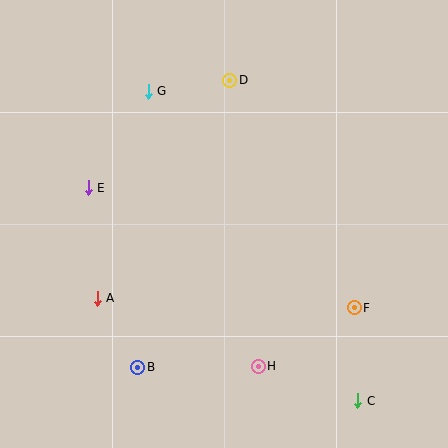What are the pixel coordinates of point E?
Point E is at (88, 188).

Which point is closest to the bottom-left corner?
Point B is closest to the bottom-left corner.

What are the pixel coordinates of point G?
Point G is at (148, 91).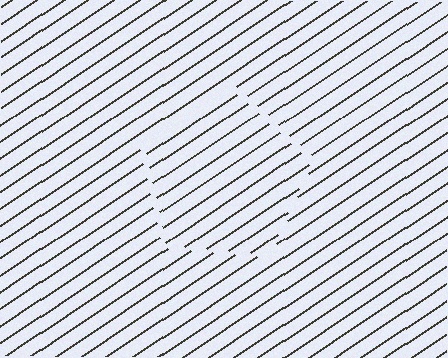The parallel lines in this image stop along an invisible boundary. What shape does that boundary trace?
An illusory pentagon. The interior of the shape contains the same grating, shifted by half a period — the contour is defined by the phase discontinuity where line-ends from the inner and outer gratings abut.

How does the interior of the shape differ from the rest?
The interior of the shape contains the same grating, shifted by half a period — the contour is defined by the phase discontinuity where line-ends from the inner and outer gratings abut.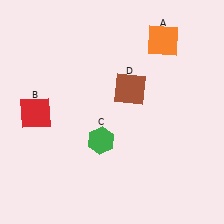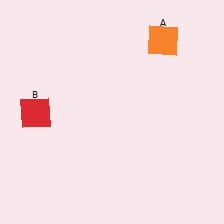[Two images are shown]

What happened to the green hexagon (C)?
The green hexagon (C) was removed in Image 2. It was in the bottom-left area of Image 1.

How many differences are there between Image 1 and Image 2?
There are 2 differences between the two images.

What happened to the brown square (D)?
The brown square (D) was removed in Image 2. It was in the top-right area of Image 1.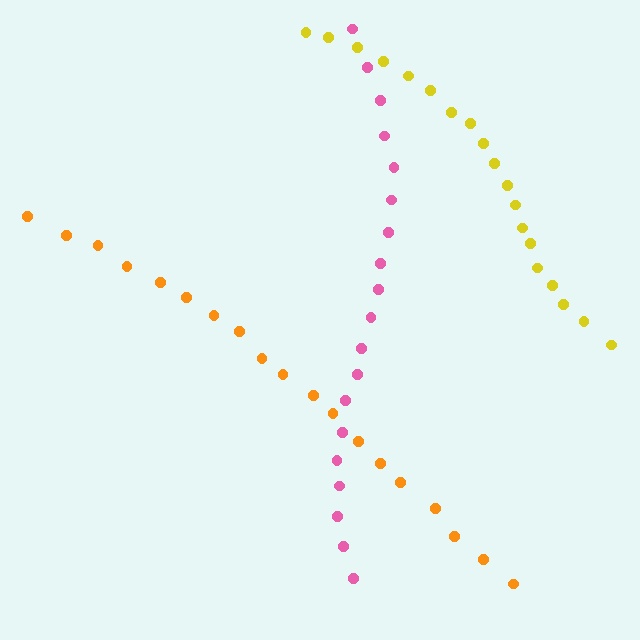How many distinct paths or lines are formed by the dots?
There are 3 distinct paths.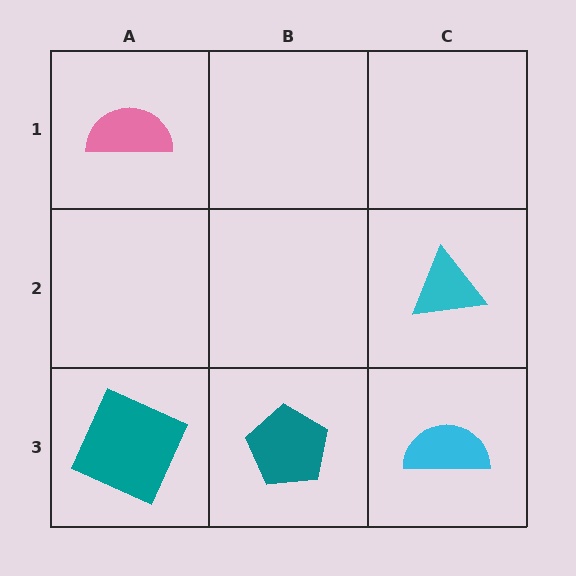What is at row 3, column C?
A cyan semicircle.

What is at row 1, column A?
A pink semicircle.